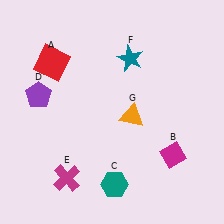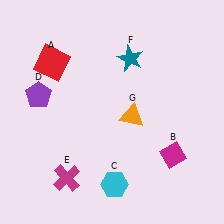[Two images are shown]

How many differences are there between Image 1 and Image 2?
There is 1 difference between the two images.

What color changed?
The hexagon (C) changed from teal in Image 1 to cyan in Image 2.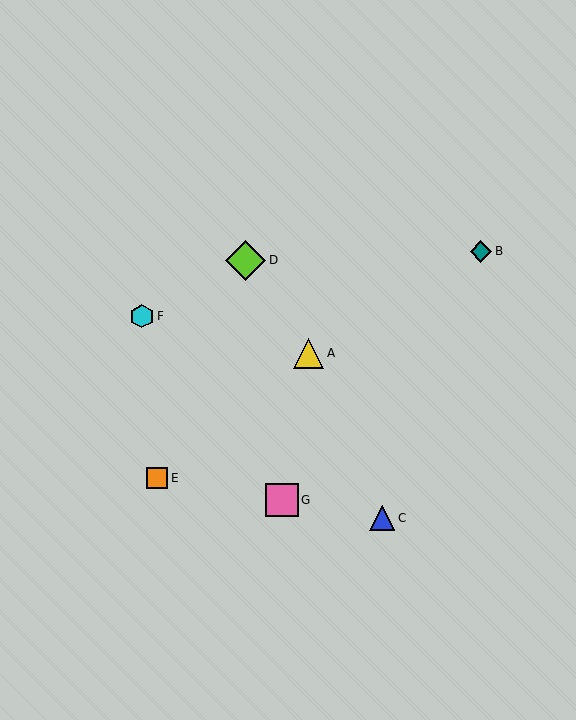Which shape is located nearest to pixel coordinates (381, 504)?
The blue triangle (labeled C) at (382, 518) is nearest to that location.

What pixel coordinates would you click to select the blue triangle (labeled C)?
Click at (382, 518) to select the blue triangle C.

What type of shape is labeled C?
Shape C is a blue triangle.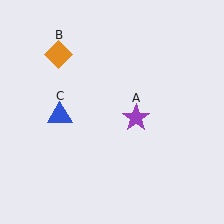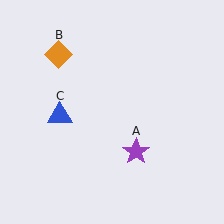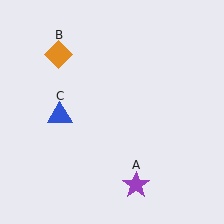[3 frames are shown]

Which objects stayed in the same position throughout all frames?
Orange diamond (object B) and blue triangle (object C) remained stationary.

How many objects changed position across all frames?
1 object changed position: purple star (object A).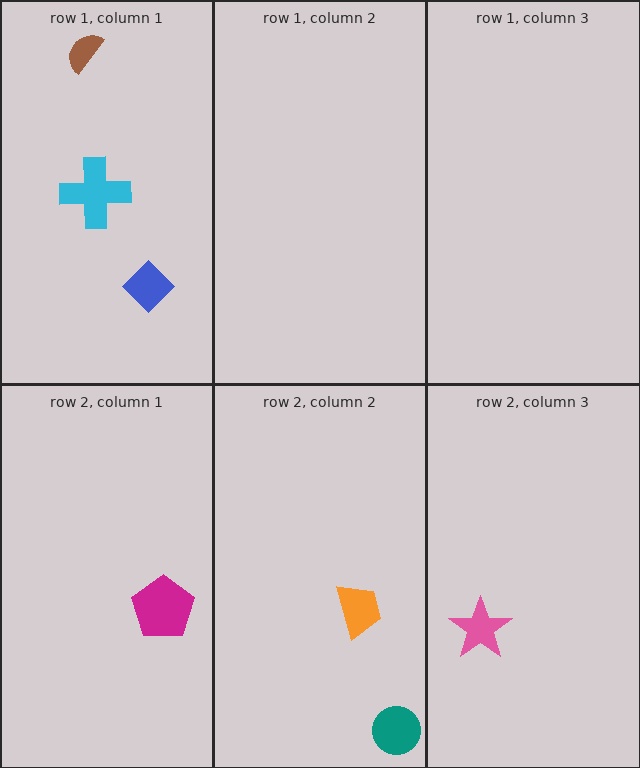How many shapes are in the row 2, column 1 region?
1.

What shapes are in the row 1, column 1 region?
The cyan cross, the brown semicircle, the blue diamond.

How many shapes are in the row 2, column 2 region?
2.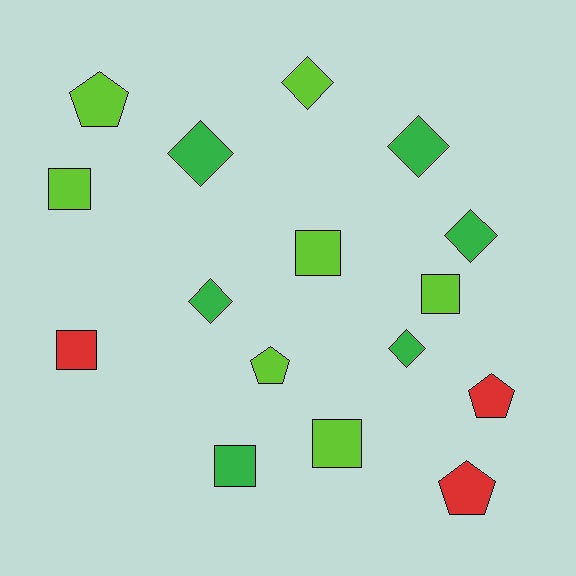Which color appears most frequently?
Lime, with 7 objects.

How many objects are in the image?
There are 16 objects.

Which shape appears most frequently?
Square, with 6 objects.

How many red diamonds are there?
There are no red diamonds.